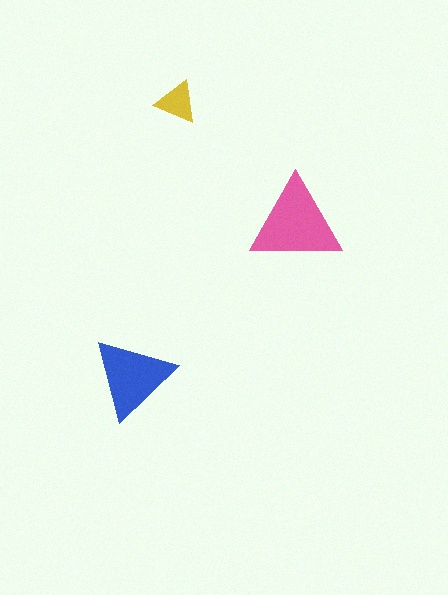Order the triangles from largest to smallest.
the pink one, the blue one, the yellow one.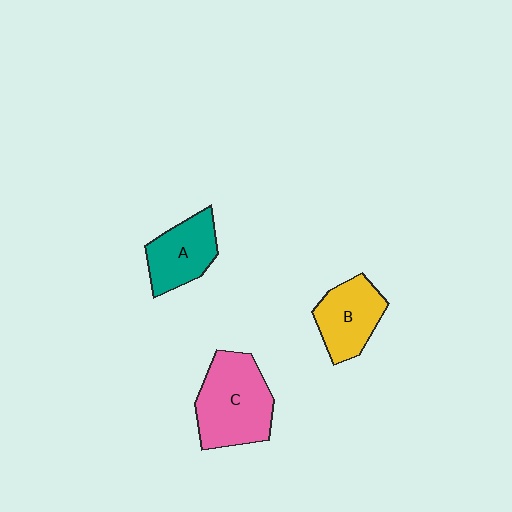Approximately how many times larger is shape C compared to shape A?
Approximately 1.5 times.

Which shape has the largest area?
Shape C (pink).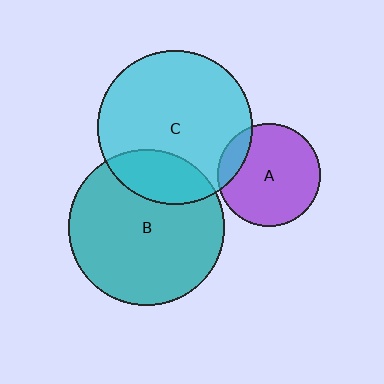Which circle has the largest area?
Circle B (teal).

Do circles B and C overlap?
Yes.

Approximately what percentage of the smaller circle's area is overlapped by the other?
Approximately 20%.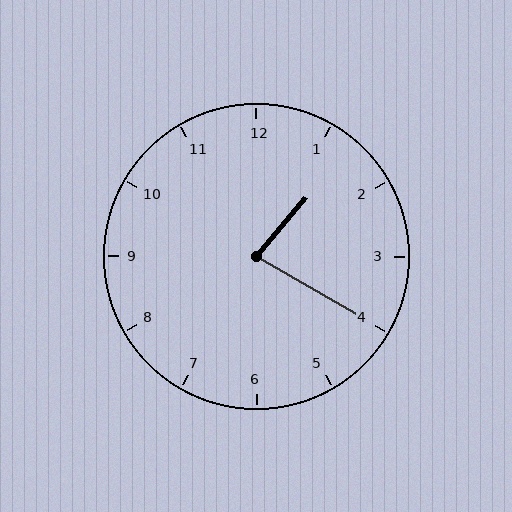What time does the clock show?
1:20.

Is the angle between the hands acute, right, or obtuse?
It is acute.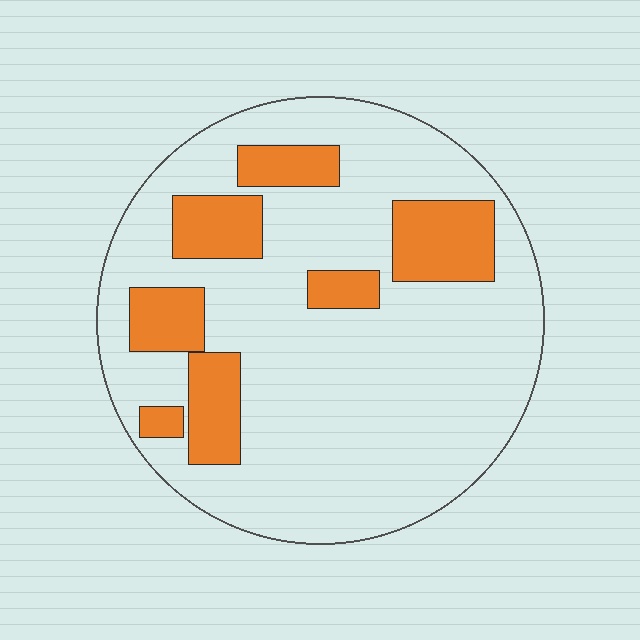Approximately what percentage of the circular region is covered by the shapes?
Approximately 20%.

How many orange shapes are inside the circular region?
7.